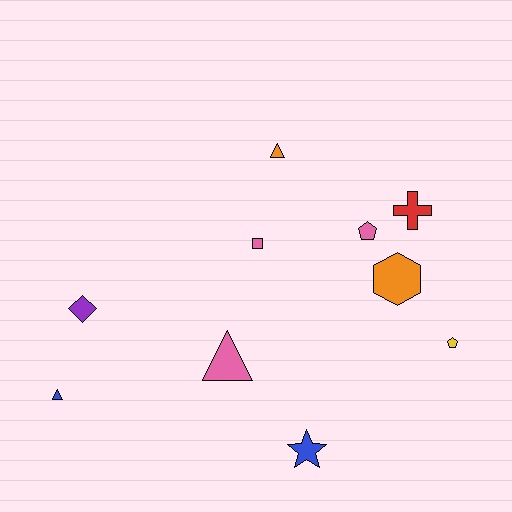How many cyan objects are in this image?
There are no cyan objects.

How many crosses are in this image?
There is 1 cross.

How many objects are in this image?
There are 10 objects.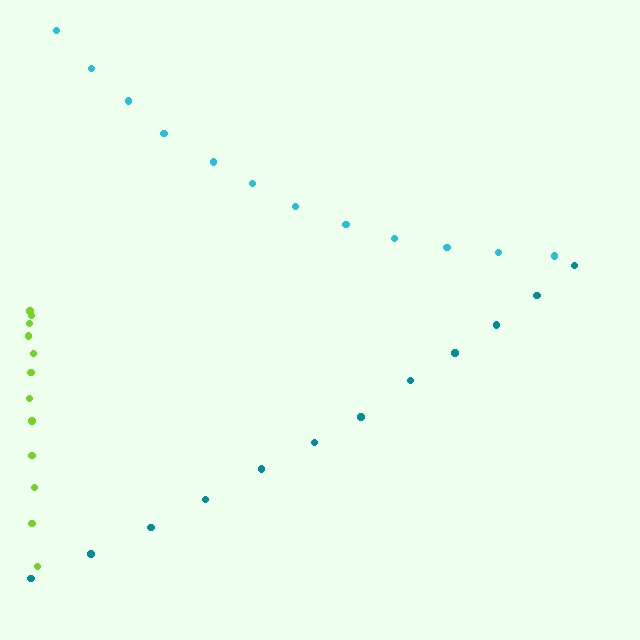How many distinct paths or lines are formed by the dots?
There are 3 distinct paths.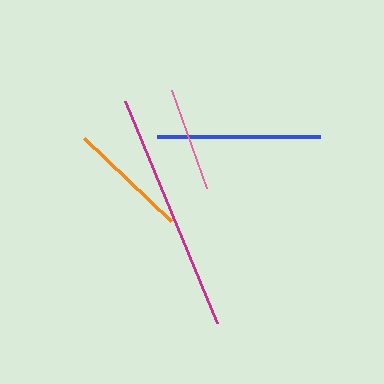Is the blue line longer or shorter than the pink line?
The blue line is longer than the pink line.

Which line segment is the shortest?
The pink line is the shortest at approximately 104 pixels.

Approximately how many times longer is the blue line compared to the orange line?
The blue line is approximately 1.3 times the length of the orange line.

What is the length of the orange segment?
The orange segment is approximately 121 pixels long.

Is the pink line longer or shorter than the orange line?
The orange line is longer than the pink line.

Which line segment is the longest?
The magenta line is the longest at approximately 240 pixels.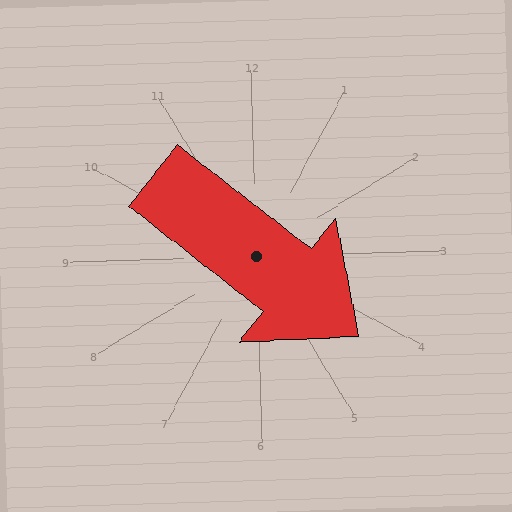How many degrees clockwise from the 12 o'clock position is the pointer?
Approximately 130 degrees.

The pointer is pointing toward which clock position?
Roughly 4 o'clock.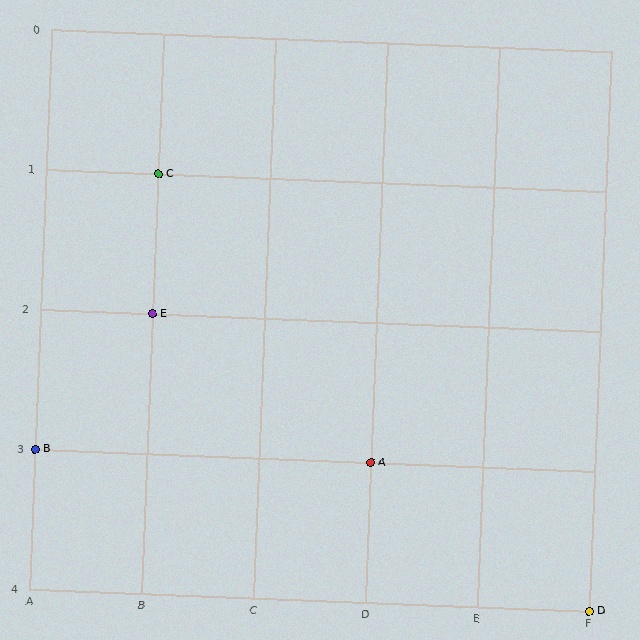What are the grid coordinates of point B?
Point B is at grid coordinates (A, 3).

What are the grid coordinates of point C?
Point C is at grid coordinates (B, 1).